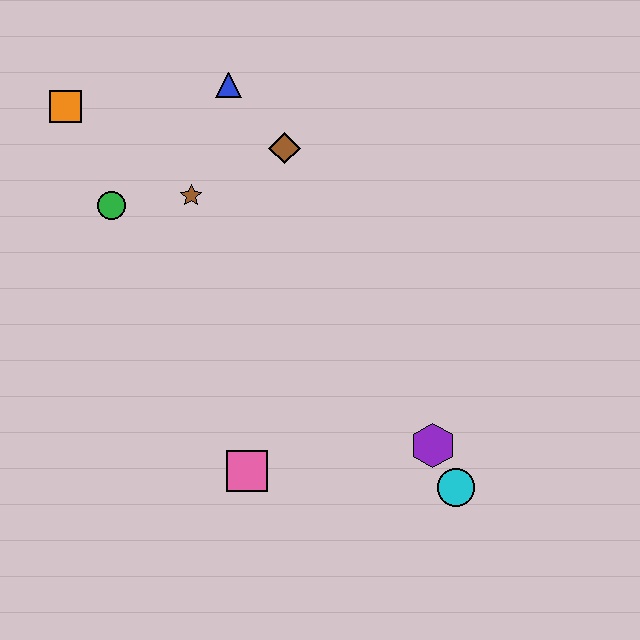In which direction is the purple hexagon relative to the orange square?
The purple hexagon is to the right of the orange square.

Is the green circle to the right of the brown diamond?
No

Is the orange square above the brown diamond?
Yes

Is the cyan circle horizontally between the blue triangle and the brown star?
No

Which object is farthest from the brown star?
The cyan circle is farthest from the brown star.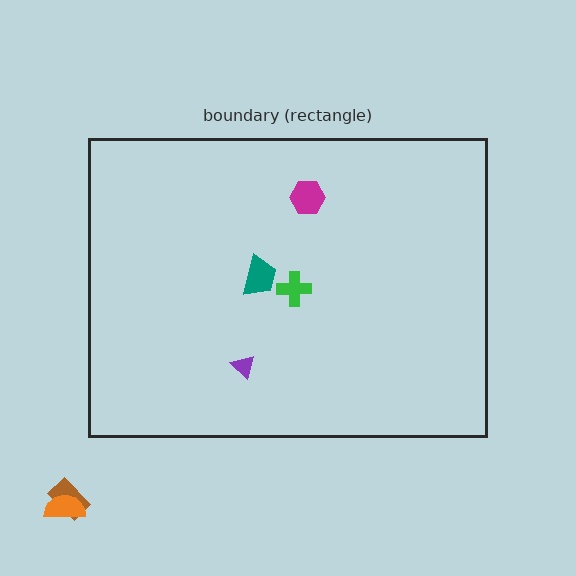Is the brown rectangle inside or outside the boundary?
Outside.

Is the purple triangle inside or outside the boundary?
Inside.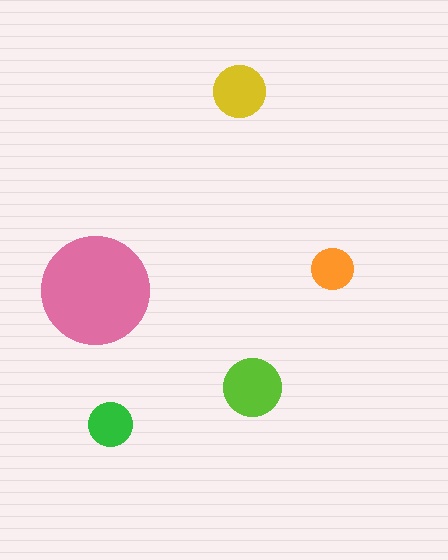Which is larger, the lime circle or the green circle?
The lime one.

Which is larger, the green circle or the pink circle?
The pink one.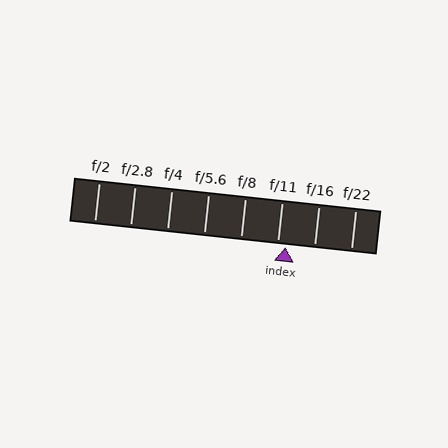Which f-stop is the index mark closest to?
The index mark is closest to f/11.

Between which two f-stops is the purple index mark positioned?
The index mark is between f/11 and f/16.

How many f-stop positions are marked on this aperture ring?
There are 8 f-stop positions marked.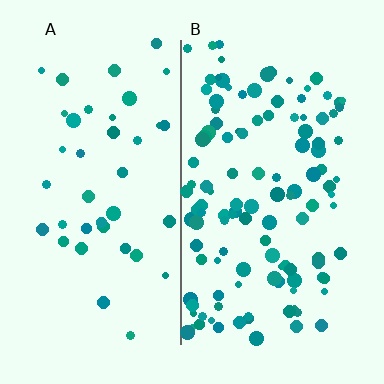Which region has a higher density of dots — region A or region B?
B (the right).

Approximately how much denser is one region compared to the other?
Approximately 3.0× — region B over region A.